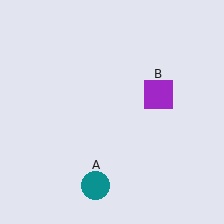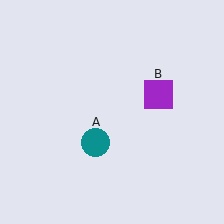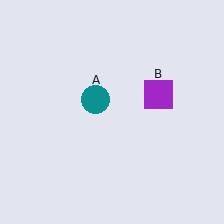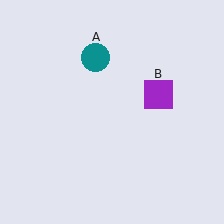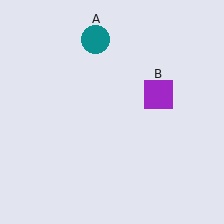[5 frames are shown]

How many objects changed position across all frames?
1 object changed position: teal circle (object A).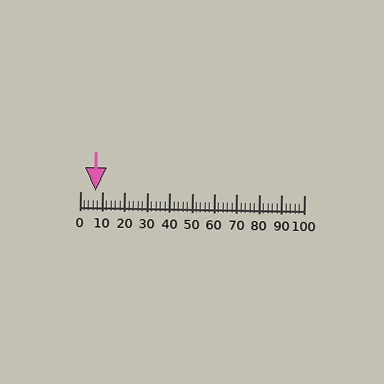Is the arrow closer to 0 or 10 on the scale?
The arrow is closer to 10.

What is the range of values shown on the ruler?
The ruler shows values from 0 to 100.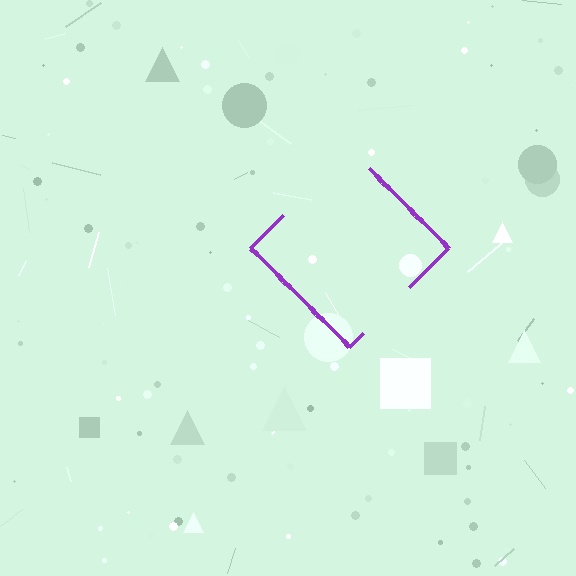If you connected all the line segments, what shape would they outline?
They would outline a diamond.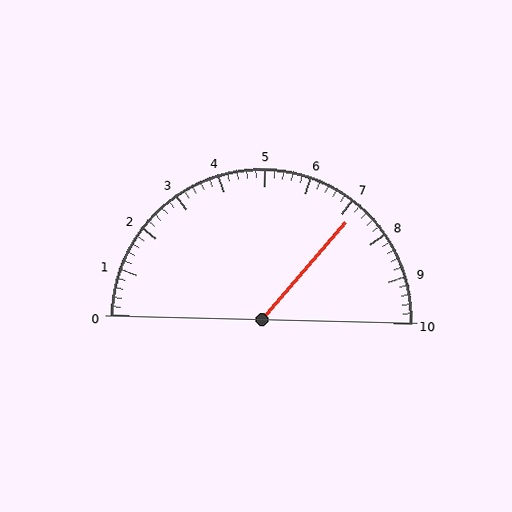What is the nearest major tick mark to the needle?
The nearest major tick mark is 7.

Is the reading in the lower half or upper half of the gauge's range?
The reading is in the upper half of the range (0 to 10).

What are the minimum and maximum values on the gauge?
The gauge ranges from 0 to 10.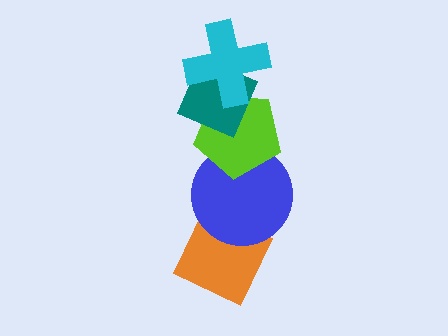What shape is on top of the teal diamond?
The cyan cross is on top of the teal diamond.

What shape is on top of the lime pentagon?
The teal diamond is on top of the lime pentagon.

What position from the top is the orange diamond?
The orange diamond is 5th from the top.